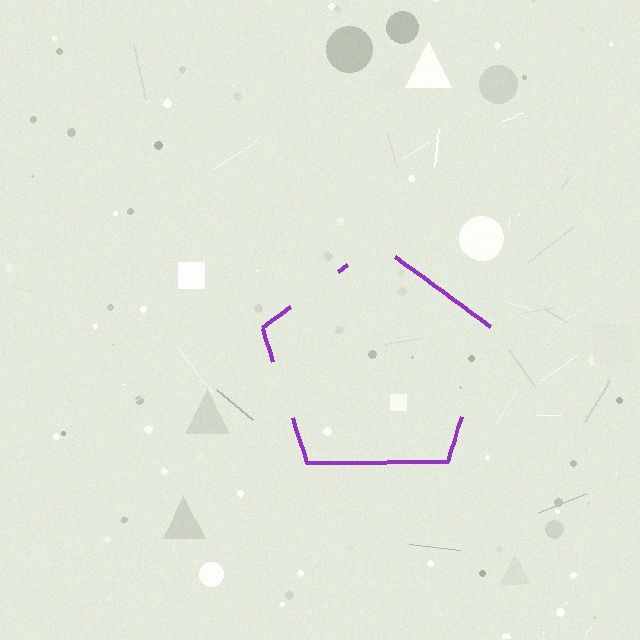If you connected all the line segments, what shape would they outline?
They would outline a pentagon.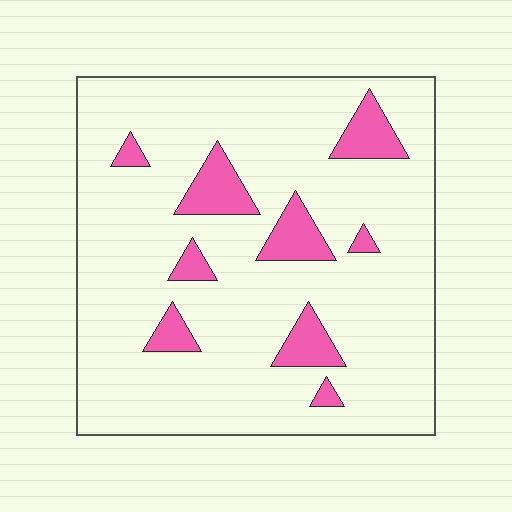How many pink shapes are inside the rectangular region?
9.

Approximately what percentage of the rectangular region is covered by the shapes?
Approximately 15%.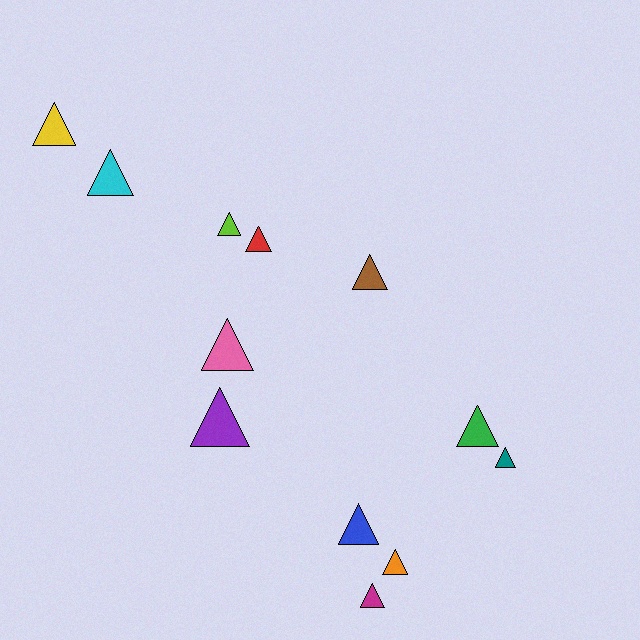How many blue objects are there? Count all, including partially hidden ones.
There is 1 blue object.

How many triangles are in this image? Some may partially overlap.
There are 12 triangles.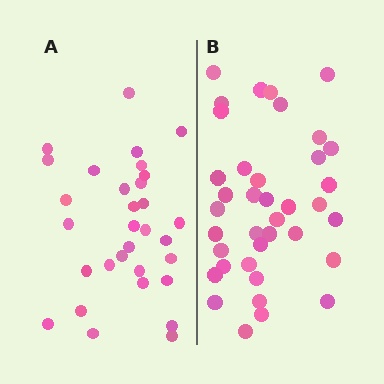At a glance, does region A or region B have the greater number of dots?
Region B (the right region) has more dots.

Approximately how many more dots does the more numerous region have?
Region B has roughly 8 or so more dots than region A.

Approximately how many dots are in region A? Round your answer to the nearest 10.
About 30 dots. (The exact count is 31, which rounds to 30.)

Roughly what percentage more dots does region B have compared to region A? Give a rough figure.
About 25% more.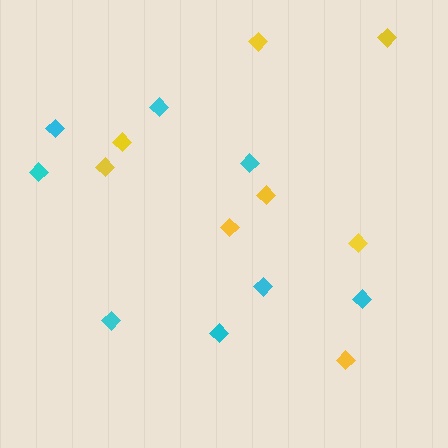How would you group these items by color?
There are 2 groups: one group of yellow diamonds (8) and one group of cyan diamonds (8).